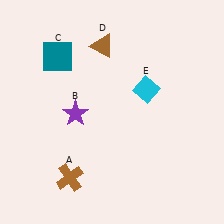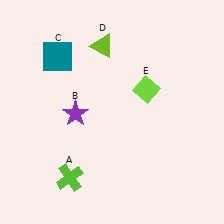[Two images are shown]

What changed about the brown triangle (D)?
In Image 1, D is brown. In Image 2, it changed to lime.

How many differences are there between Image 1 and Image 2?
There are 3 differences between the two images.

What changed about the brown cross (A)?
In Image 1, A is brown. In Image 2, it changed to lime.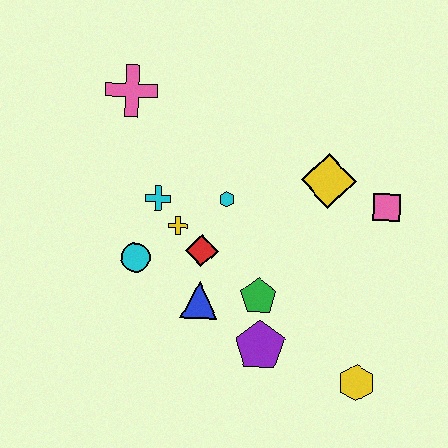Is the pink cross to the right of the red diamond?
No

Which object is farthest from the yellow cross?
The yellow hexagon is farthest from the yellow cross.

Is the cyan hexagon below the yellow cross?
No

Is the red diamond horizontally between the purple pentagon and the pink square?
No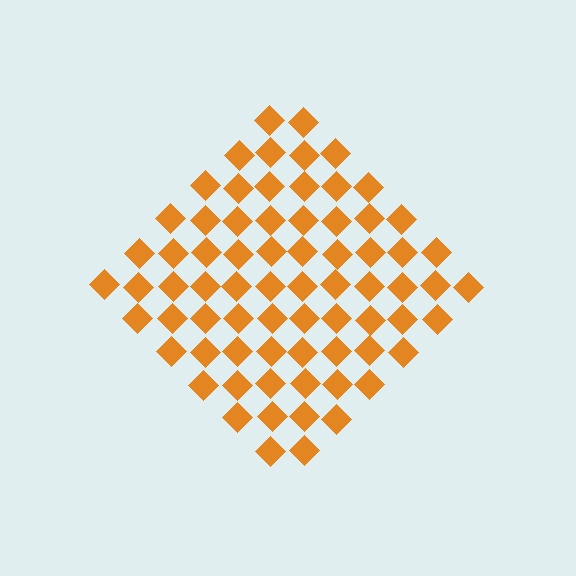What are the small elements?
The small elements are diamonds.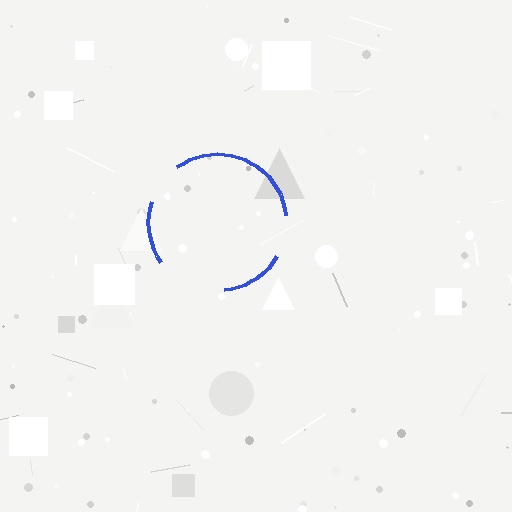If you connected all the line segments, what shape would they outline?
They would outline a circle.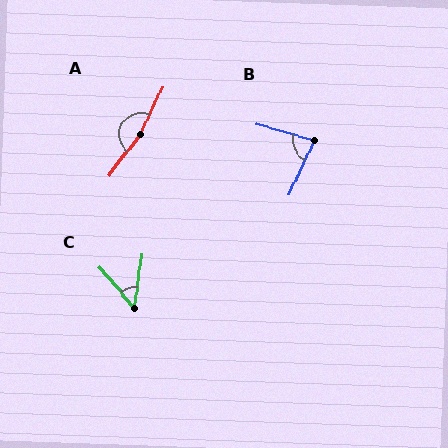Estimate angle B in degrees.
Approximately 81 degrees.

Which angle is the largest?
A, at approximately 167 degrees.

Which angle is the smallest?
C, at approximately 47 degrees.